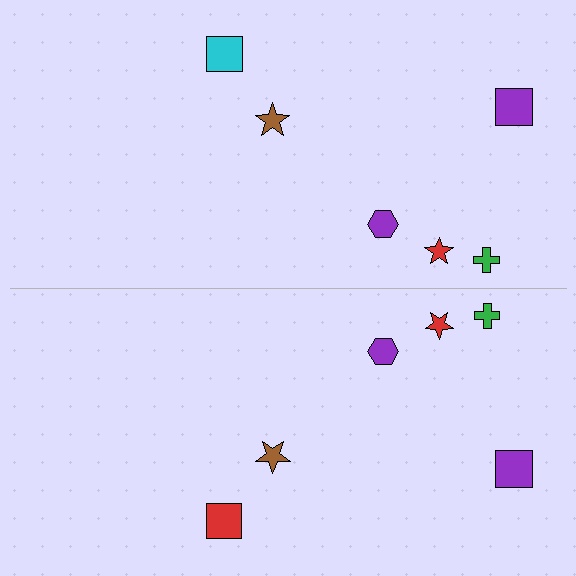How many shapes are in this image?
There are 12 shapes in this image.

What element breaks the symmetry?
The red square on the bottom side breaks the symmetry — its mirror counterpart is cyan.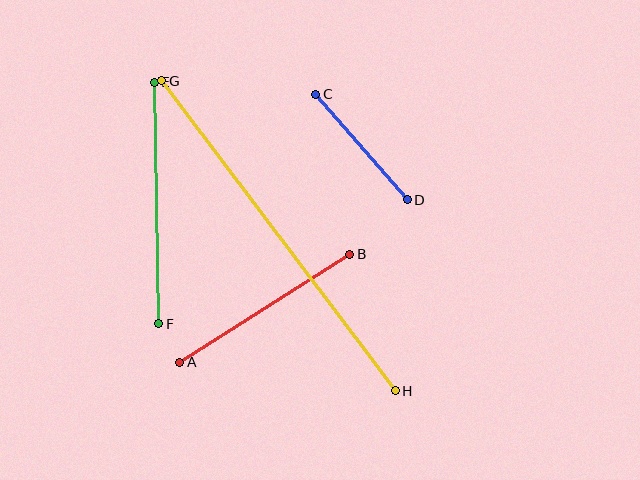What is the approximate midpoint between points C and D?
The midpoint is at approximately (361, 147) pixels.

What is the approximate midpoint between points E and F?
The midpoint is at approximately (157, 203) pixels.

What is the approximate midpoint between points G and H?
The midpoint is at approximately (278, 236) pixels.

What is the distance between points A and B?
The distance is approximately 201 pixels.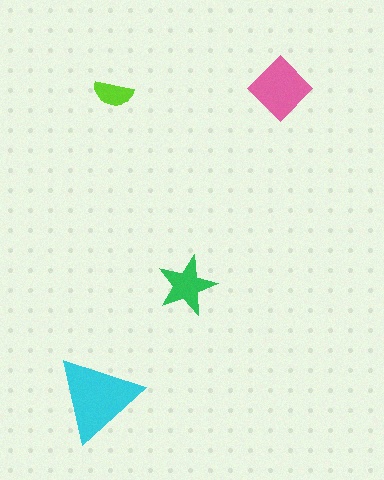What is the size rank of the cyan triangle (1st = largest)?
1st.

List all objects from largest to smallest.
The cyan triangle, the pink diamond, the green star, the lime semicircle.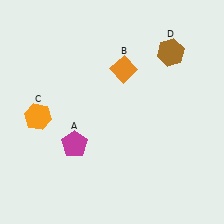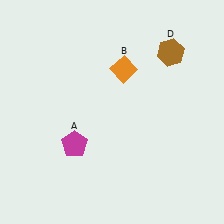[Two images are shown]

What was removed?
The orange hexagon (C) was removed in Image 2.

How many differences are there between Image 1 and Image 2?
There is 1 difference between the two images.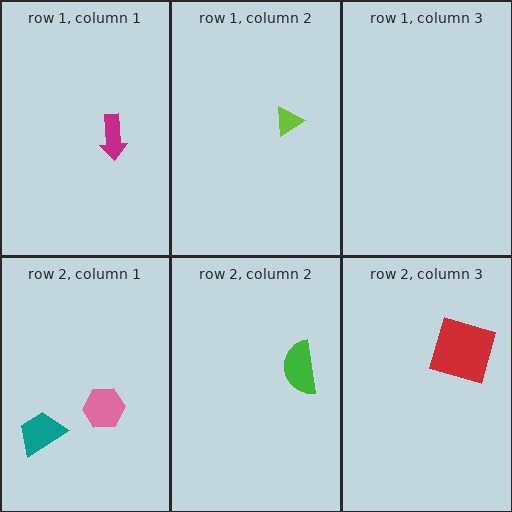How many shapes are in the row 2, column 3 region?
1.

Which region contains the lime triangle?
The row 1, column 2 region.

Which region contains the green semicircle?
The row 2, column 2 region.